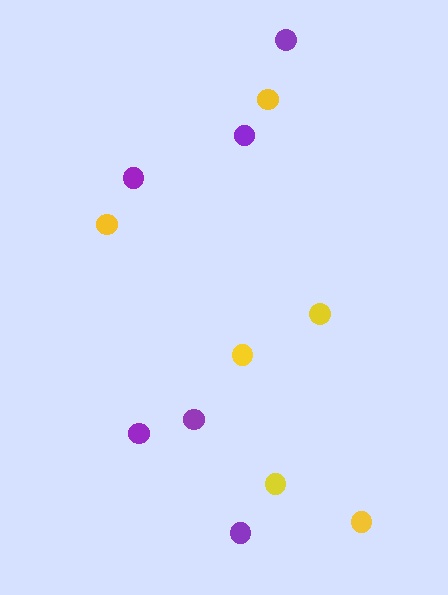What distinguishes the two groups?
There are 2 groups: one group of yellow circles (6) and one group of purple circles (6).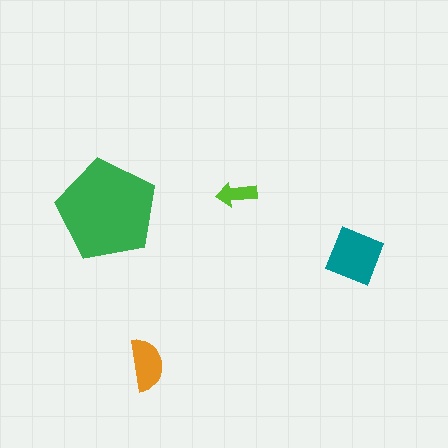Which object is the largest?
The green pentagon.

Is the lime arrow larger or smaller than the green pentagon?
Smaller.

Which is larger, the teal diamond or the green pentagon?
The green pentagon.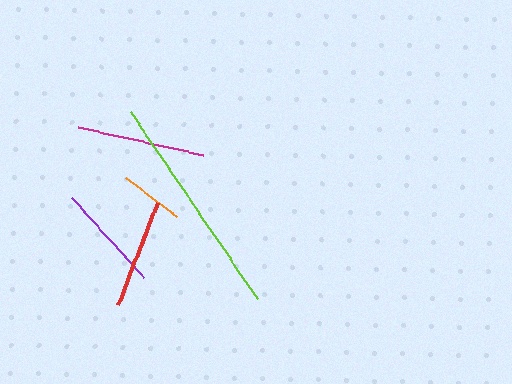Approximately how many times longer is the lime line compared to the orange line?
The lime line is approximately 3.5 times the length of the orange line.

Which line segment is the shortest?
The orange line is the shortest at approximately 65 pixels.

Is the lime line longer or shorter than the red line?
The lime line is longer than the red line.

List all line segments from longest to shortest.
From longest to shortest: lime, magenta, red, purple, orange.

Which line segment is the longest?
The lime line is the longest at approximately 225 pixels.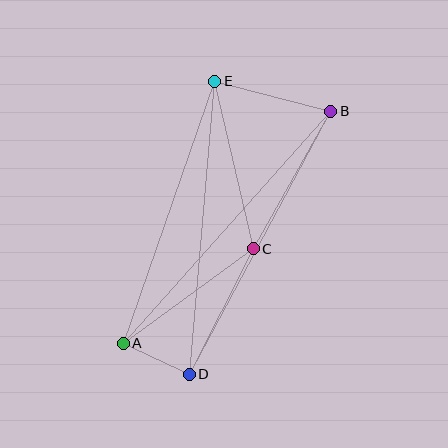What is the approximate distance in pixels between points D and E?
The distance between D and E is approximately 294 pixels.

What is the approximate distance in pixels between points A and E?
The distance between A and E is approximately 277 pixels.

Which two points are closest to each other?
Points A and D are closest to each other.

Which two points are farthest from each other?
Points A and B are farthest from each other.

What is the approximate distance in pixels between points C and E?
The distance between C and E is approximately 172 pixels.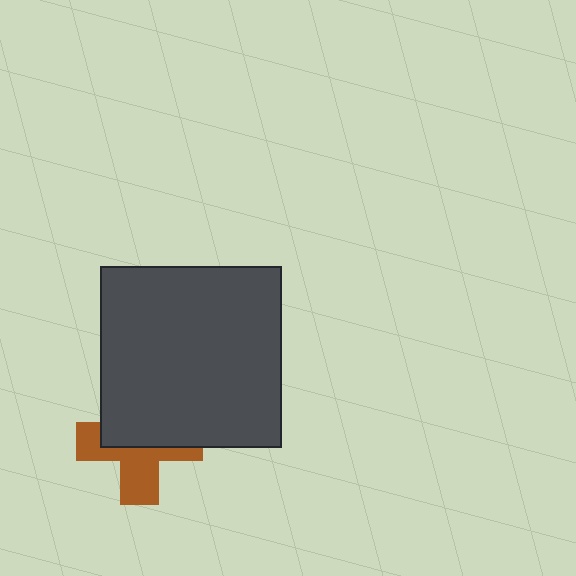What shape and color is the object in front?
The object in front is a dark gray square.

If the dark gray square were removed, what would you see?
You would see the complete brown cross.